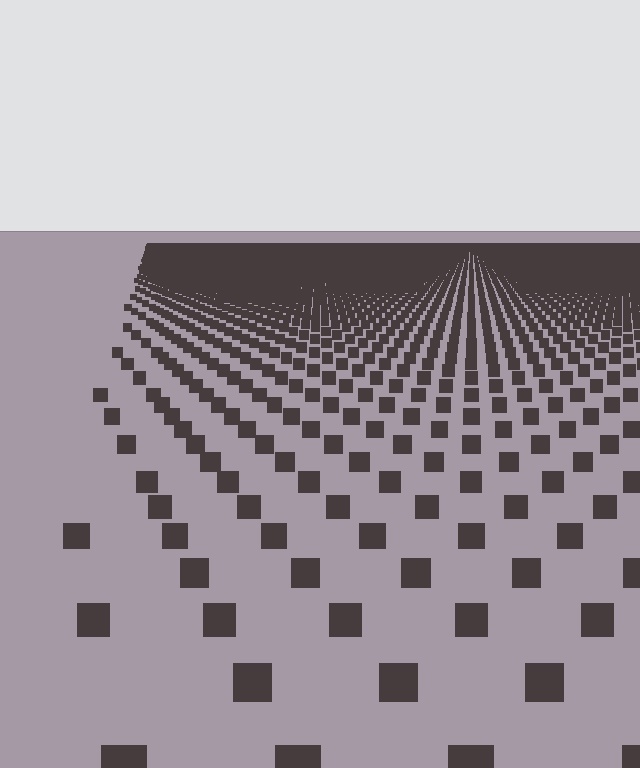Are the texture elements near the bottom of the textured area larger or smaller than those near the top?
Larger. Near the bottom, elements are closer to the viewer and appear at a bigger on-screen size.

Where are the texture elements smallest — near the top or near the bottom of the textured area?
Near the top.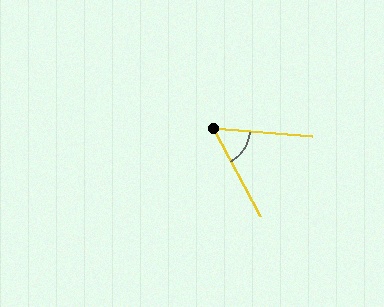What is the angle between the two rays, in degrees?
Approximately 57 degrees.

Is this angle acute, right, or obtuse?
It is acute.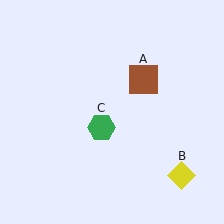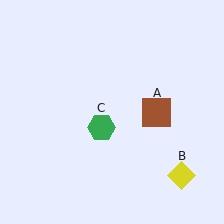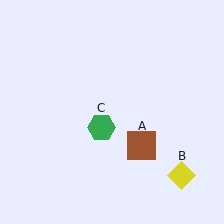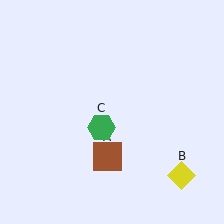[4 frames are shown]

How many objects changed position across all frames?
1 object changed position: brown square (object A).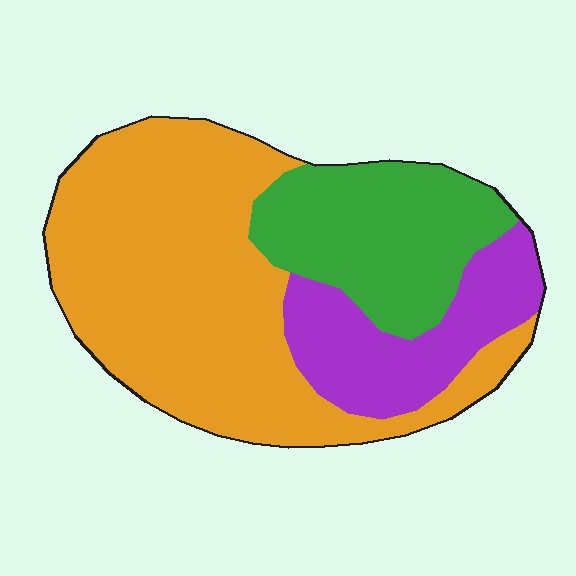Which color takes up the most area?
Orange, at roughly 55%.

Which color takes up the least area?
Purple, at roughly 20%.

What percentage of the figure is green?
Green covers around 25% of the figure.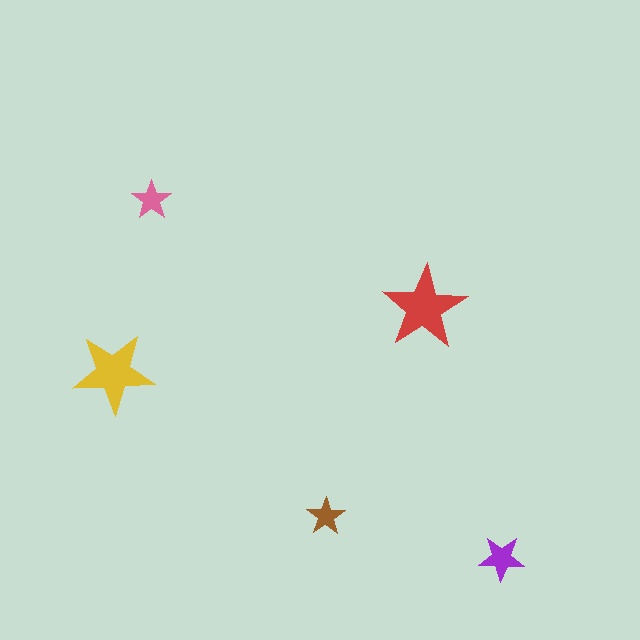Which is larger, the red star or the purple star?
The red one.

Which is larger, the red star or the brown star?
The red one.